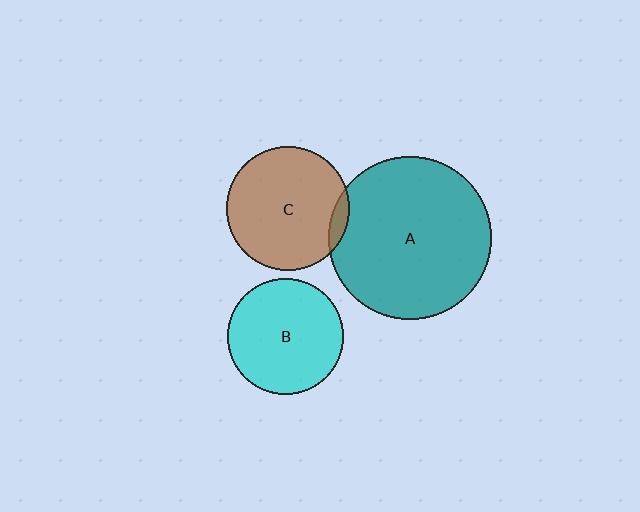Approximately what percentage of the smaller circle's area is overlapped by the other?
Approximately 5%.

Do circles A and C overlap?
Yes.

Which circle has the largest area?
Circle A (teal).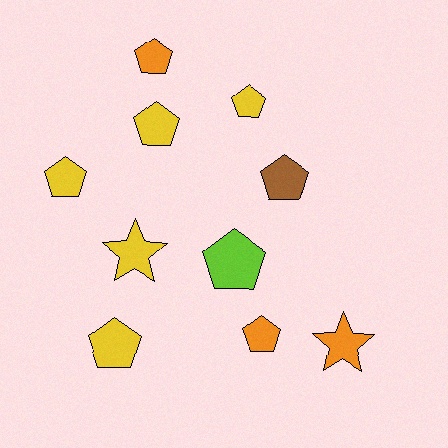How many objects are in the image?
There are 10 objects.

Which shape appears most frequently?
Pentagon, with 8 objects.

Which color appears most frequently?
Yellow, with 5 objects.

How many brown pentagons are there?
There is 1 brown pentagon.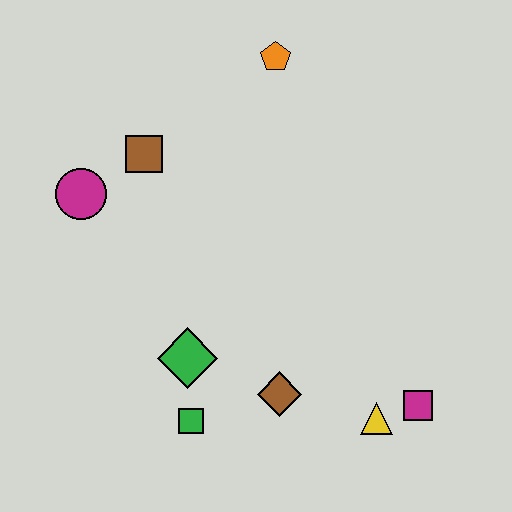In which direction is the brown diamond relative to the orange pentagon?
The brown diamond is below the orange pentagon.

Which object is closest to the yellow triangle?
The magenta square is closest to the yellow triangle.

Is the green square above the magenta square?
No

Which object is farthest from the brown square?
The magenta square is farthest from the brown square.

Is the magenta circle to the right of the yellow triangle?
No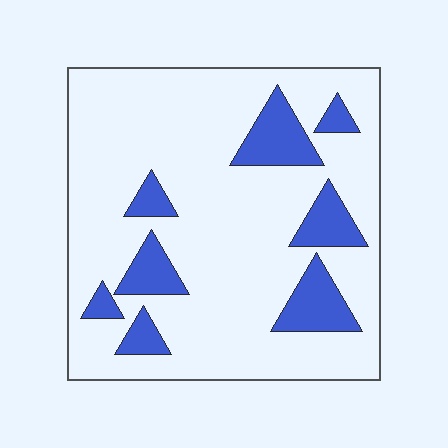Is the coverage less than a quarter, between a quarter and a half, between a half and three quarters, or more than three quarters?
Less than a quarter.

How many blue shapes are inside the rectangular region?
8.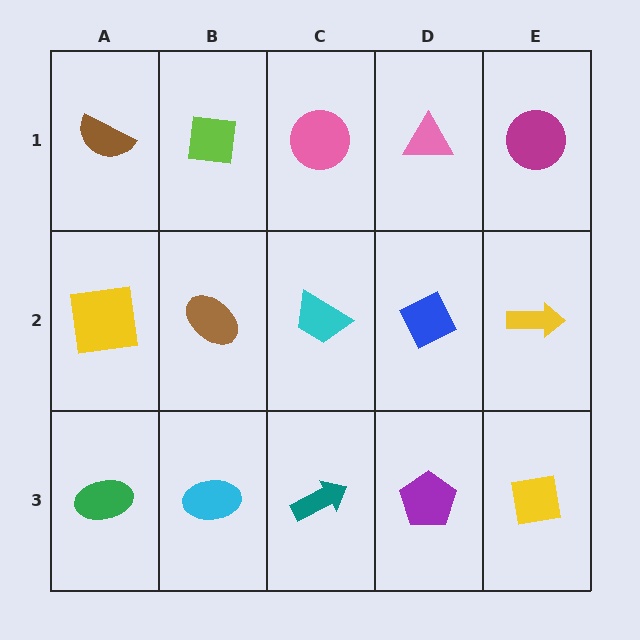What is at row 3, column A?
A green ellipse.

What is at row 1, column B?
A lime square.